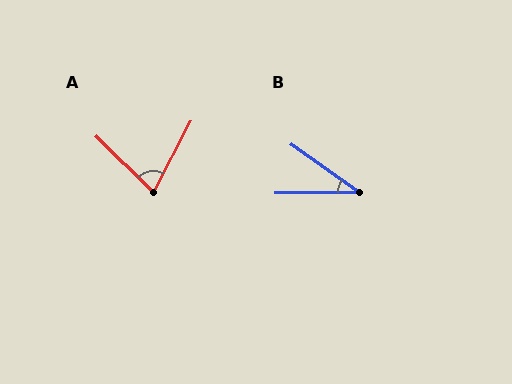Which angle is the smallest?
B, at approximately 36 degrees.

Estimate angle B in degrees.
Approximately 36 degrees.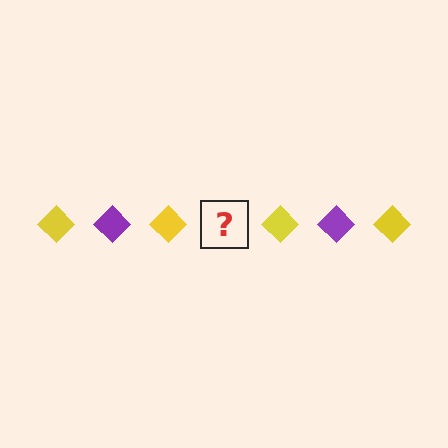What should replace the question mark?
The question mark should be replaced with a purple diamond.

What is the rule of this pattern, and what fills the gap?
The rule is that the pattern cycles through yellow, purple diamonds. The gap should be filled with a purple diamond.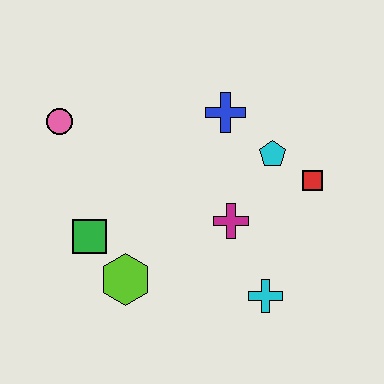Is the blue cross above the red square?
Yes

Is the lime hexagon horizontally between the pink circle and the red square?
Yes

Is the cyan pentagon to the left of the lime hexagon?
No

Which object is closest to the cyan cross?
The magenta cross is closest to the cyan cross.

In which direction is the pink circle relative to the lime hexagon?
The pink circle is above the lime hexagon.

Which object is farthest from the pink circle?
The cyan cross is farthest from the pink circle.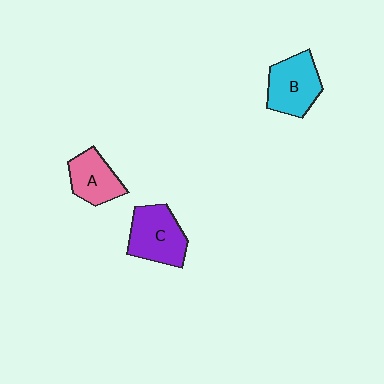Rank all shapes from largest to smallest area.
From largest to smallest: C (purple), B (cyan), A (pink).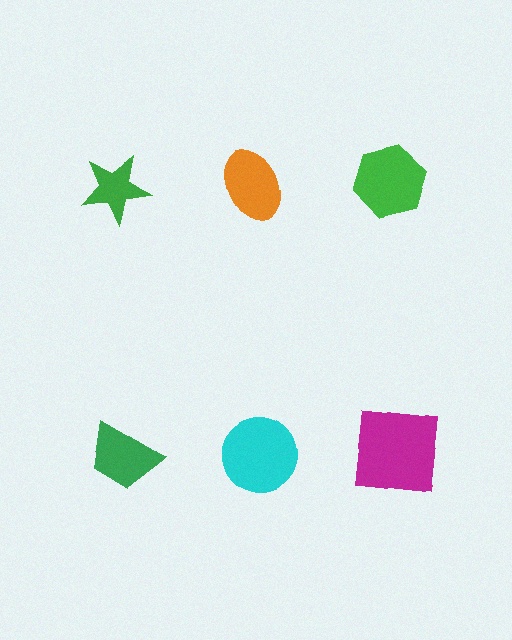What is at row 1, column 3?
A green hexagon.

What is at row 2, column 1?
A green trapezoid.